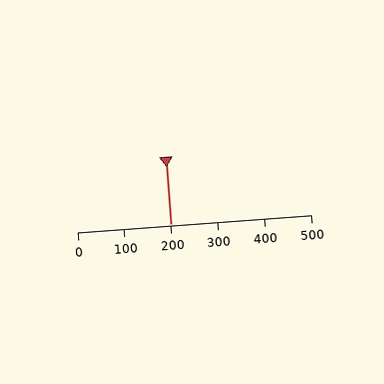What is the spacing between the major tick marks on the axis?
The major ticks are spaced 100 apart.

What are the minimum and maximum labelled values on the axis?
The axis runs from 0 to 500.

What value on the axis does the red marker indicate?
The marker indicates approximately 200.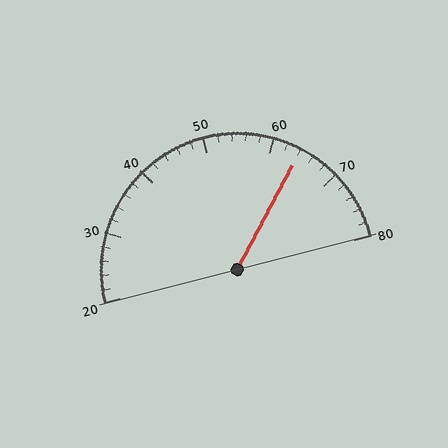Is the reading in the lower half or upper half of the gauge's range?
The reading is in the upper half of the range (20 to 80).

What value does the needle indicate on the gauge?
The needle indicates approximately 64.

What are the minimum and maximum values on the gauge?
The gauge ranges from 20 to 80.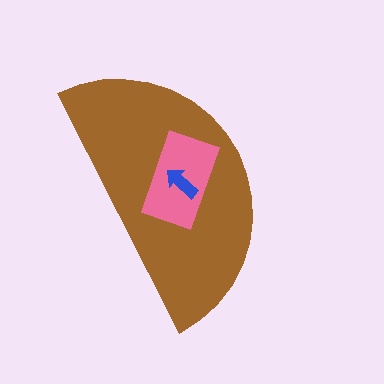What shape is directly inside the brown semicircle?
The pink rectangle.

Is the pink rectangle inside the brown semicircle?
Yes.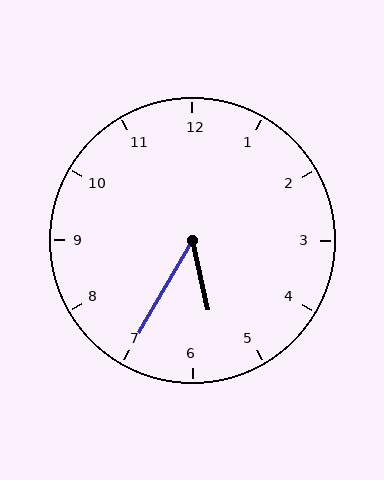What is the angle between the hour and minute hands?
Approximately 42 degrees.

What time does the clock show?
5:35.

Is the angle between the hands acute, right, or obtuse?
It is acute.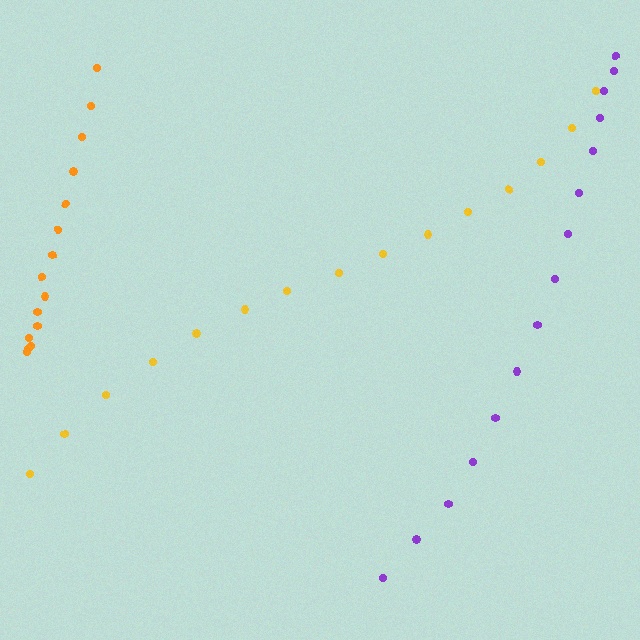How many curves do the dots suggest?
There are 3 distinct paths.